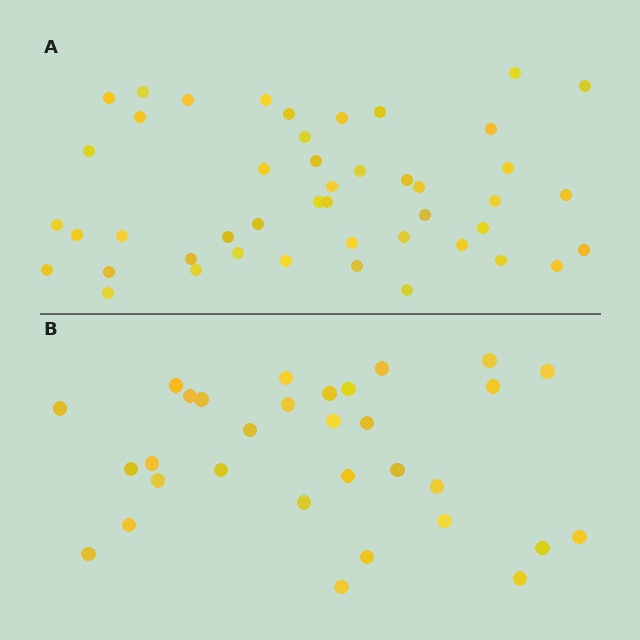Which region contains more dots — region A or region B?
Region A (the top region) has more dots.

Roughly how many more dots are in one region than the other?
Region A has approximately 15 more dots than region B.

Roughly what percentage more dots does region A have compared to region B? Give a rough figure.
About 50% more.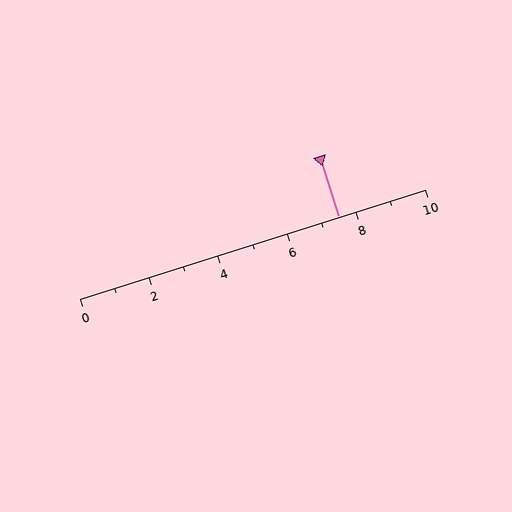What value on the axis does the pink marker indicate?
The marker indicates approximately 7.5.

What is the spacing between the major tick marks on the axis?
The major ticks are spaced 2 apart.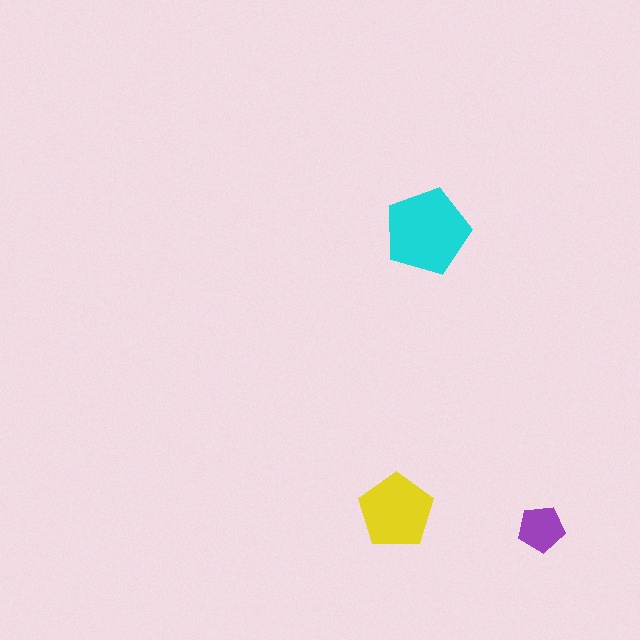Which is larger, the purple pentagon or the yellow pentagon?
The yellow one.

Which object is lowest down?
The purple pentagon is bottommost.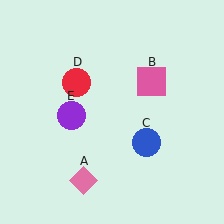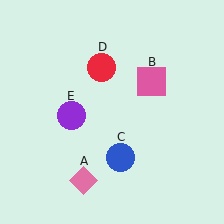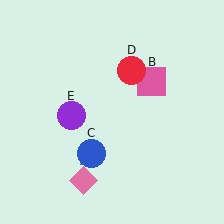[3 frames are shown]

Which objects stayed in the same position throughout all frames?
Pink diamond (object A) and pink square (object B) and purple circle (object E) remained stationary.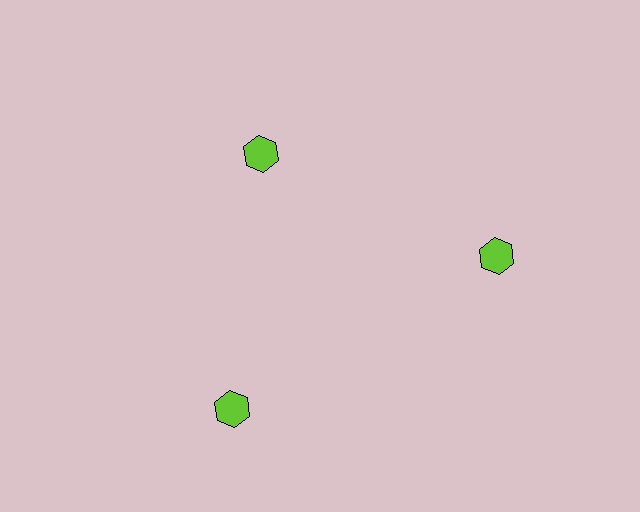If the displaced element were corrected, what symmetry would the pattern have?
It would have 3-fold rotational symmetry — the pattern would map onto itself every 120 degrees.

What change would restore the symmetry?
The symmetry would be restored by moving it outward, back onto the ring so that all 3 hexagons sit at equal angles and equal distance from the center.